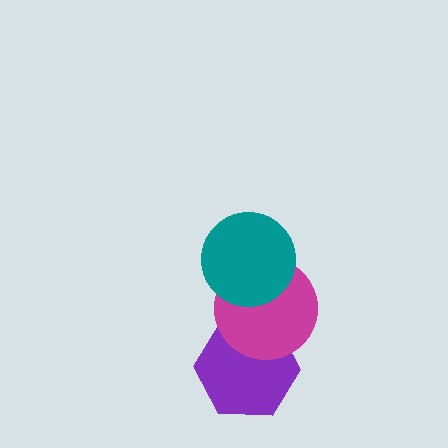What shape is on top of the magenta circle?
The teal circle is on top of the magenta circle.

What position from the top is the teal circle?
The teal circle is 1st from the top.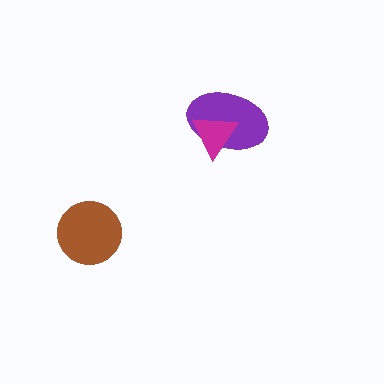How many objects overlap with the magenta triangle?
1 object overlaps with the magenta triangle.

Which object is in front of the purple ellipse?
The magenta triangle is in front of the purple ellipse.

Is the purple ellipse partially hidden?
Yes, it is partially covered by another shape.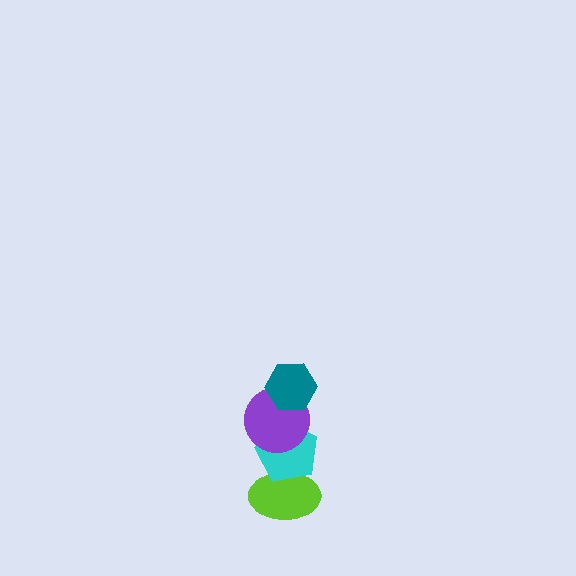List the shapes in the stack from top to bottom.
From top to bottom: the teal hexagon, the purple circle, the cyan pentagon, the lime ellipse.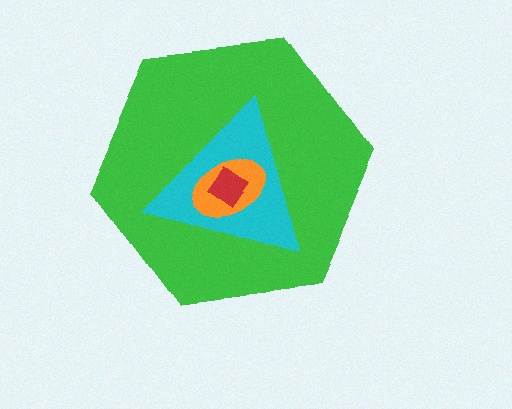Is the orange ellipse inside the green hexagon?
Yes.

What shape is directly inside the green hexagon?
The cyan triangle.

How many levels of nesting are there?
4.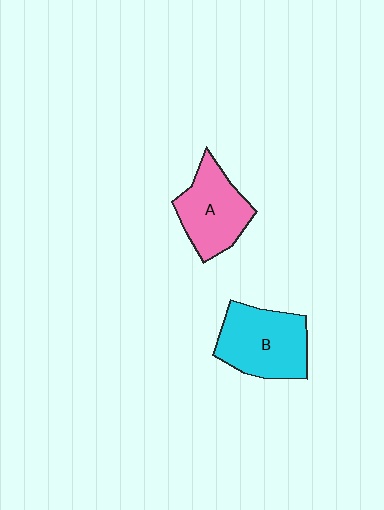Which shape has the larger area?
Shape B (cyan).